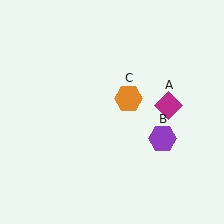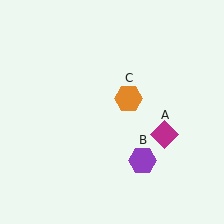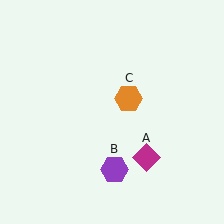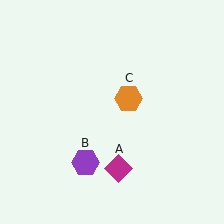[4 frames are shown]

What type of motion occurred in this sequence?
The magenta diamond (object A), purple hexagon (object B) rotated clockwise around the center of the scene.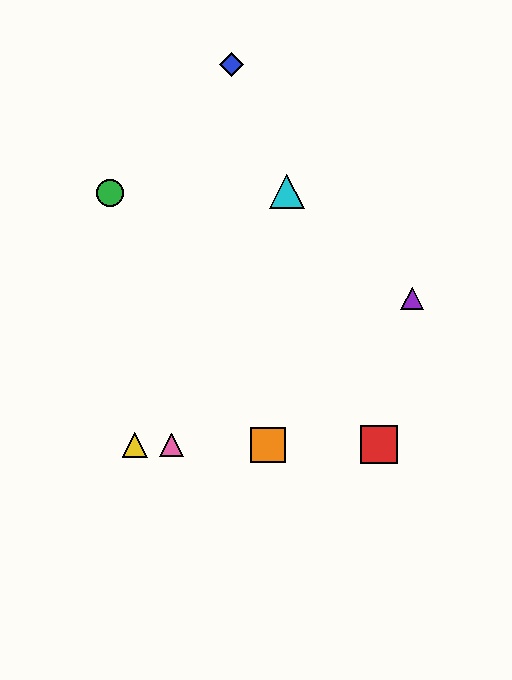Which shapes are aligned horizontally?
The red square, the yellow triangle, the orange square, the pink triangle are aligned horizontally.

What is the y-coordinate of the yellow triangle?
The yellow triangle is at y≈445.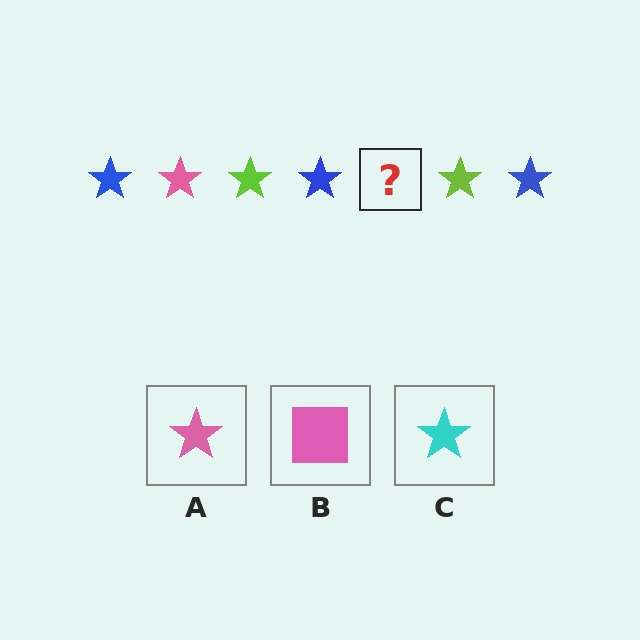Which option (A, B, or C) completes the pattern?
A.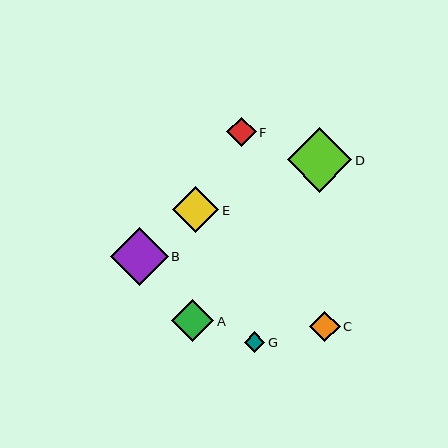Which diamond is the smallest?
Diamond G is the smallest with a size of approximately 21 pixels.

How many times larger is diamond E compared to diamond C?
Diamond E is approximately 1.5 times the size of diamond C.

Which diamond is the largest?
Diamond D is the largest with a size of approximately 64 pixels.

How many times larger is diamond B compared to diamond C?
Diamond B is approximately 1.9 times the size of diamond C.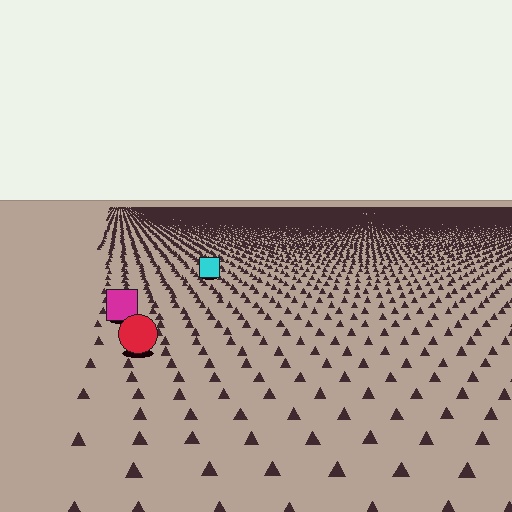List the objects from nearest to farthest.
From nearest to farthest: the red circle, the magenta square, the cyan square.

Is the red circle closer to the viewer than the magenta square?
Yes. The red circle is closer — you can tell from the texture gradient: the ground texture is coarser near it.